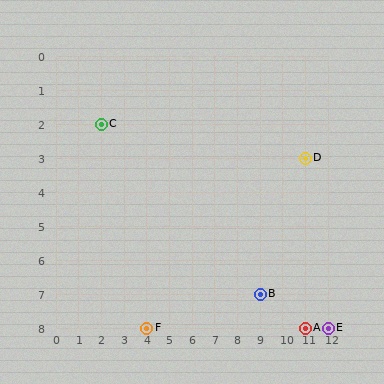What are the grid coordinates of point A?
Point A is at grid coordinates (11, 8).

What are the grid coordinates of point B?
Point B is at grid coordinates (9, 7).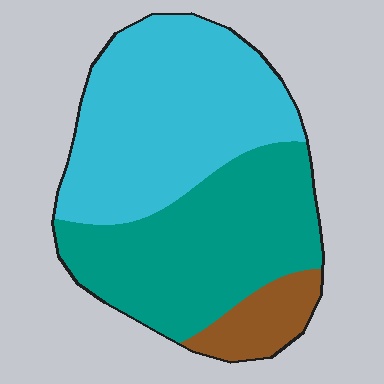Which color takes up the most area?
Cyan, at roughly 45%.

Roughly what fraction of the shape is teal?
Teal covers about 45% of the shape.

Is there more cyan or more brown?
Cyan.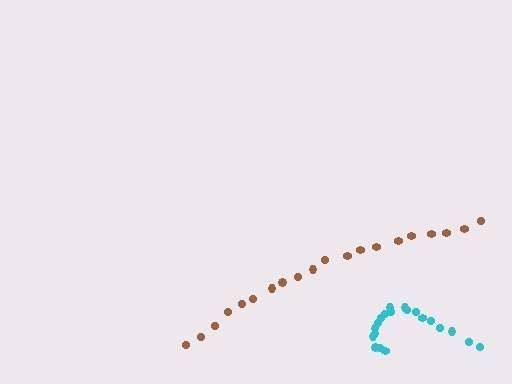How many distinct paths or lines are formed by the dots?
There are 2 distinct paths.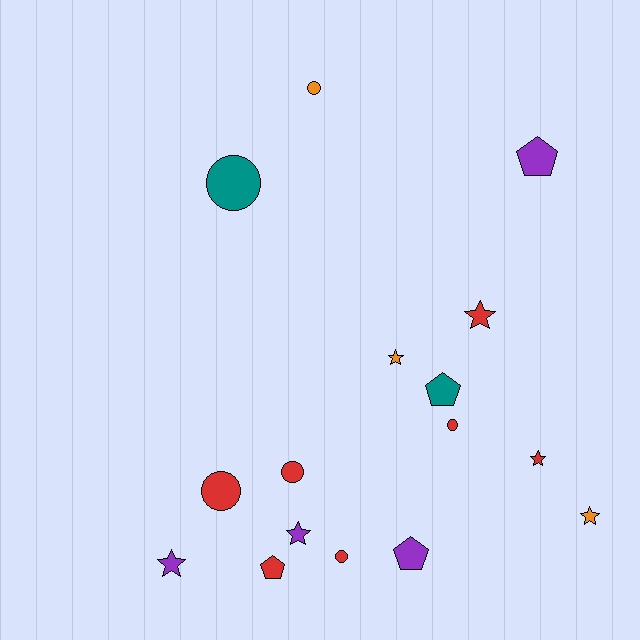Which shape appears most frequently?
Circle, with 6 objects.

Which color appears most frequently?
Red, with 7 objects.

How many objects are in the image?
There are 16 objects.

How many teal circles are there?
There is 1 teal circle.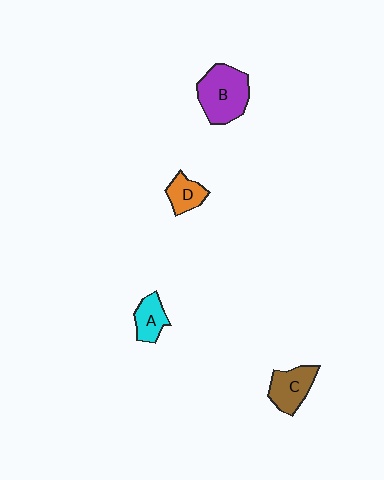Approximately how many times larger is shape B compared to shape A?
Approximately 2.0 times.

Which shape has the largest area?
Shape B (purple).